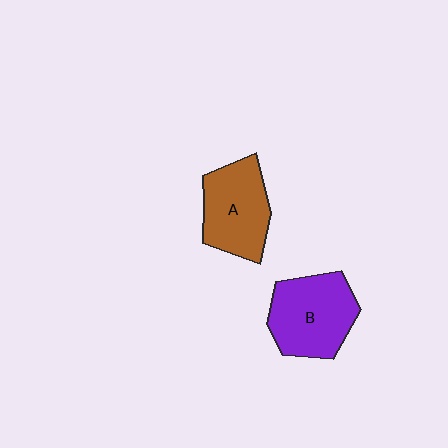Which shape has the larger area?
Shape B (purple).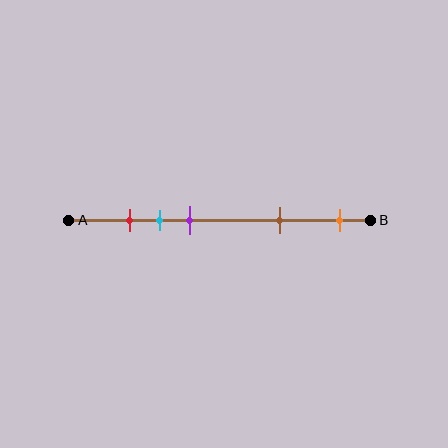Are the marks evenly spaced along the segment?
No, the marks are not evenly spaced.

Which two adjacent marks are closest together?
The red and cyan marks are the closest adjacent pair.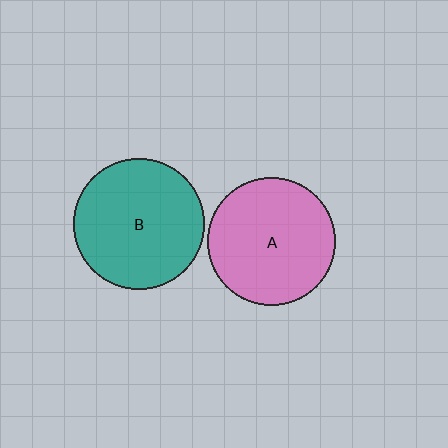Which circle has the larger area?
Circle B (teal).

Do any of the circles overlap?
No, none of the circles overlap.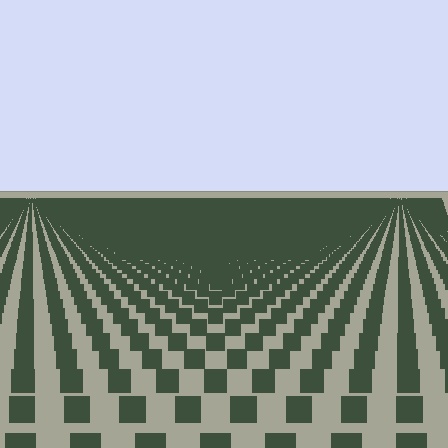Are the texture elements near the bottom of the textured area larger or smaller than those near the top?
Larger. Near the bottom, elements are closer to the viewer and appear at a bigger on-screen size.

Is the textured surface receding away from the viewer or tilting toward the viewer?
The surface is receding away from the viewer. Texture elements get smaller and denser toward the top.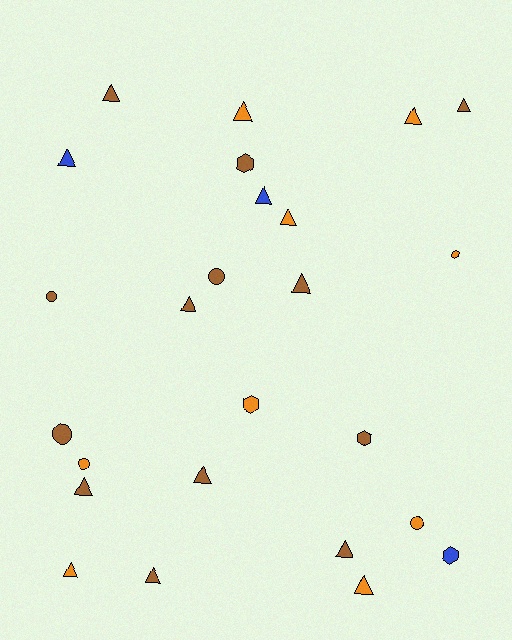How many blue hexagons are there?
There is 1 blue hexagon.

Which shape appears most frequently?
Triangle, with 15 objects.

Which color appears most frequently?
Brown, with 13 objects.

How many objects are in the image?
There are 25 objects.